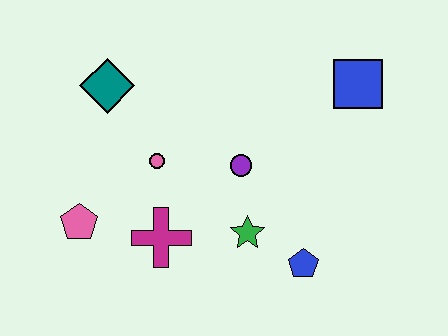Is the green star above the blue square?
No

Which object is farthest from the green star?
The teal diamond is farthest from the green star.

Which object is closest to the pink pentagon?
The magenta cross is closest to the pink pentagon.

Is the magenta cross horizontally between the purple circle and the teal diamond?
Yes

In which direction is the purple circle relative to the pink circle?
The purple circle is to the right of the pink circle.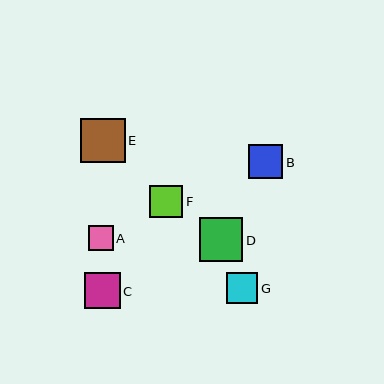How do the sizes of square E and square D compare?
Square E and square D are approximately the same size.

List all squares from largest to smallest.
From largest to smallest: E, D, C, B, F, G, A.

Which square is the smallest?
Square A is the smallest with a size of approximately 25 pixels.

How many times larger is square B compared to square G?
Square B is approximately 1.1 times the size of square G.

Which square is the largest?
Square E is the largest with a size of approximately 44 pixels.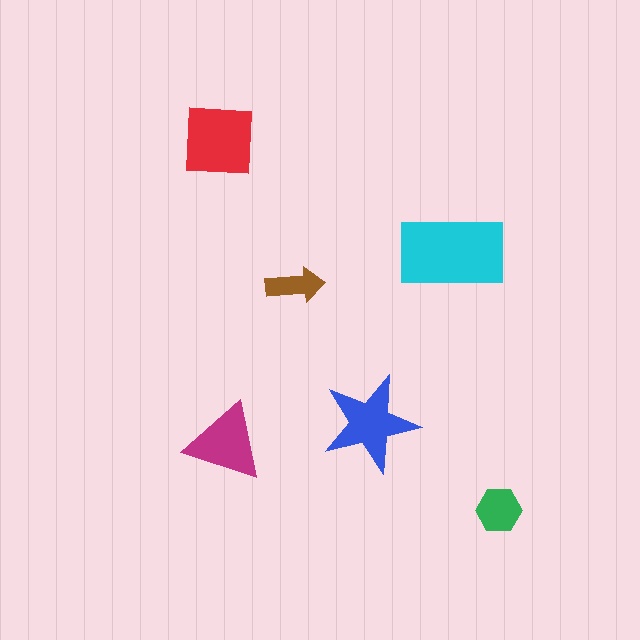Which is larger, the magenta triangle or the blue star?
The blue star.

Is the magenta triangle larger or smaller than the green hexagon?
Larger.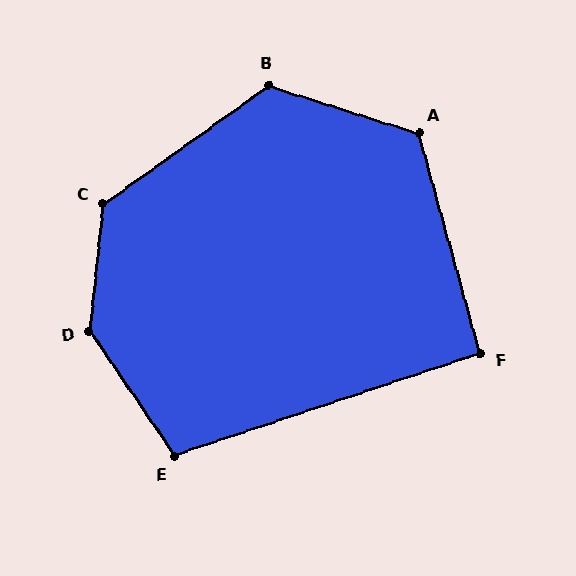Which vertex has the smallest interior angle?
F, at approximately 93 degrees.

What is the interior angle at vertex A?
Approximately 123 degrees (obtuse).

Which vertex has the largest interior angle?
D, at approximately 140 degrees.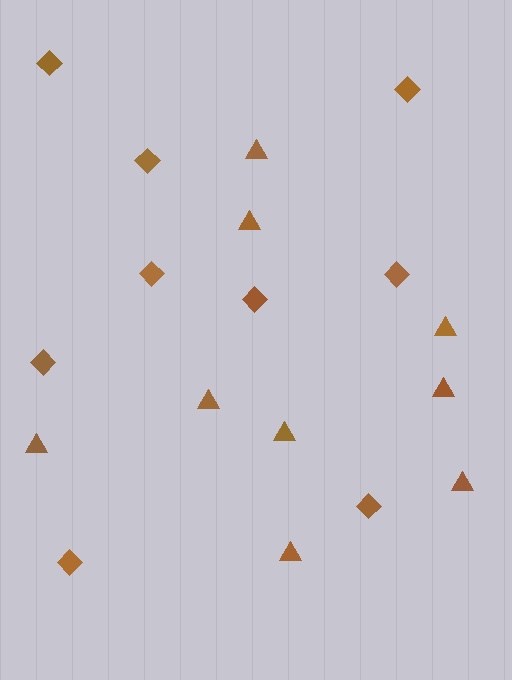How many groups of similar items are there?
There are 2 groups: one group of diamonds (9) and one group of triangles (9).